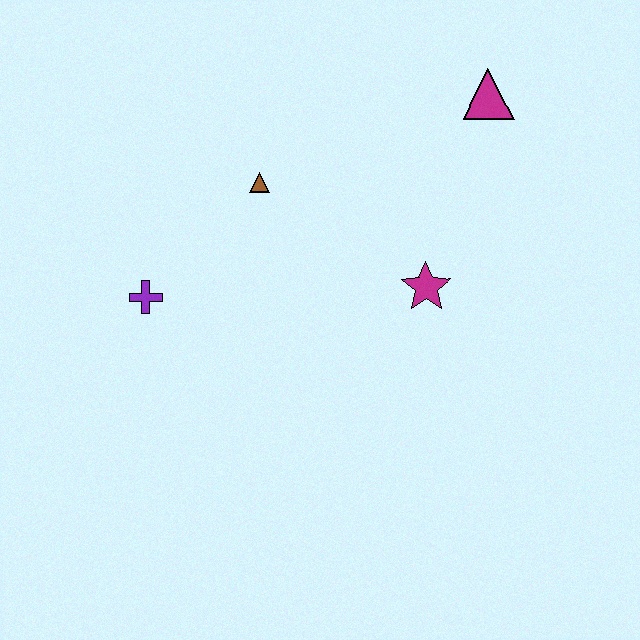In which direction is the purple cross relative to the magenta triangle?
The purple cross is to the left of the magenta triangle.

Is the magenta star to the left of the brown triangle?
No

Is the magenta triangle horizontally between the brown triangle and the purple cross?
No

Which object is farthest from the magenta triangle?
The purple cross is farthest from the magenta triangle.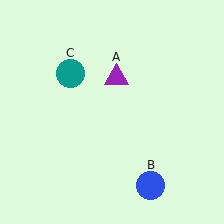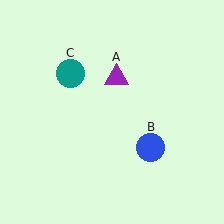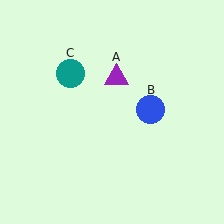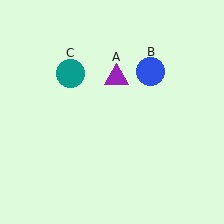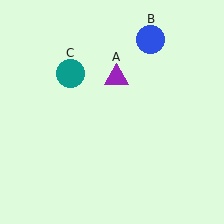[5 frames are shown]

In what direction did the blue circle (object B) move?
The blue circle (object B) moved up.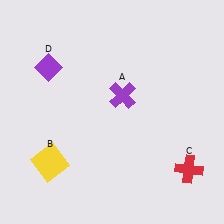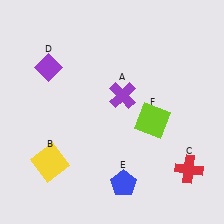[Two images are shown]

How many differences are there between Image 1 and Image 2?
There are 2 differences between the two images.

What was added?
A blue pentagon (E), a lime square (F) were added in Image 2.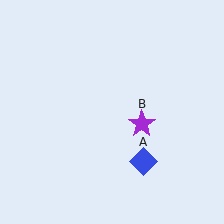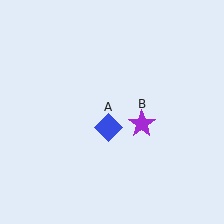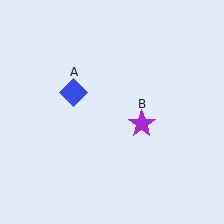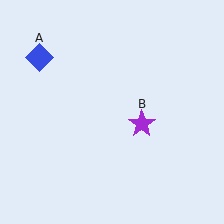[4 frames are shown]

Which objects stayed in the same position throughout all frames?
Purple star (object B) remained stationary.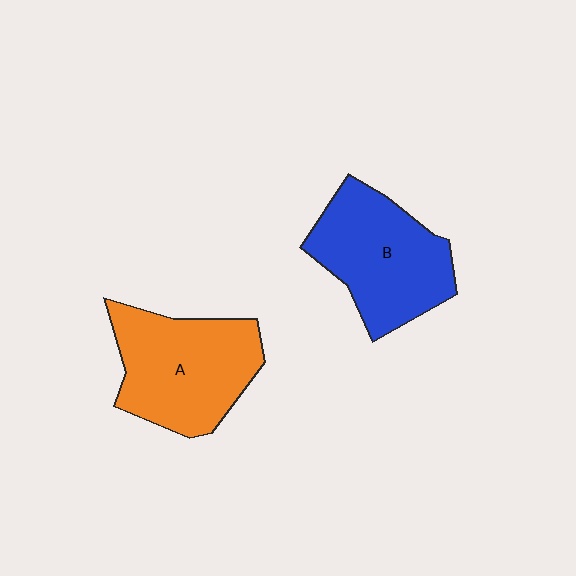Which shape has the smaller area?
Shape B (blue).